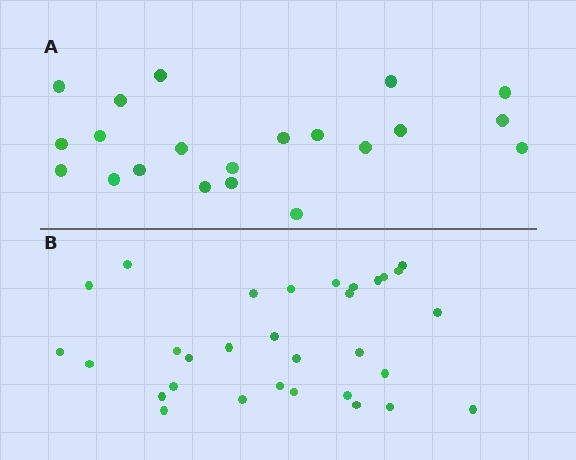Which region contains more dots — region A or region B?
Region B (the bottom region) has more dots.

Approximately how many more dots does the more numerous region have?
Region B has roughly 10 or so more dots than region A.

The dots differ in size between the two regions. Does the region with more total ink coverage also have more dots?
No. Region A has more total ink coverage because its dots are larger, but region B actually contains more individual dots. Total area can be misleading — the number of items is what matters here.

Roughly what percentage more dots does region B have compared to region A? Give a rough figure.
About 50% more.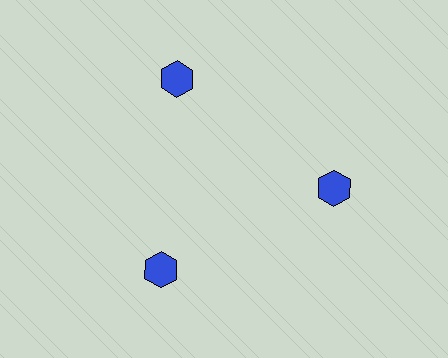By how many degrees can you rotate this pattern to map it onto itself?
The pattern maps onto itself every 120 degrees of rotation.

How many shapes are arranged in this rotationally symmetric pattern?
There are 3 shapes, arranged in 3 groups of 1.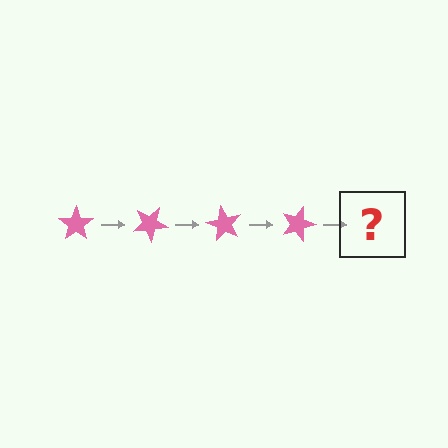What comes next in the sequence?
The next element should be a pink star rotated 120 degrees.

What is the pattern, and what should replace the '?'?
The pattern is that the star rotates 30 degrees each step. The '?' should be a pink star rotated 120 degrees.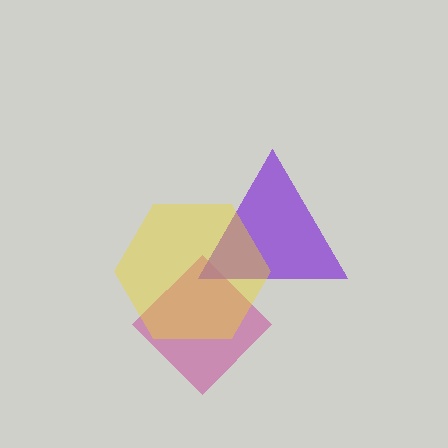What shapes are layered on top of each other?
The layered shapes are: a magenta diamond, a purple triangle, a yellow hexagon.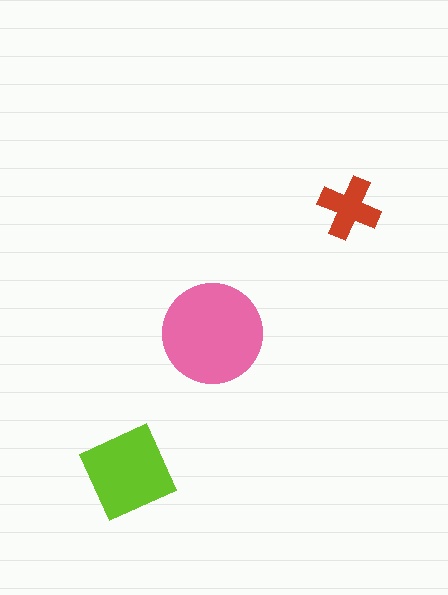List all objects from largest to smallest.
The pink circle, the lime square, the red cross.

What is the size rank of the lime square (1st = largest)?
2nd.